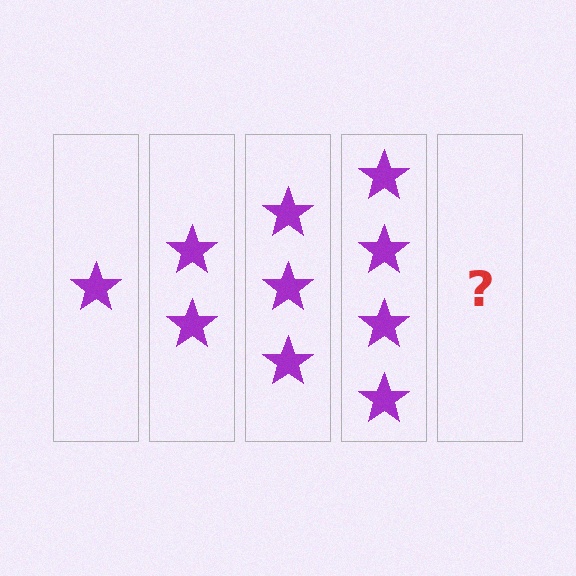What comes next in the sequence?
The next element should be 5 stars.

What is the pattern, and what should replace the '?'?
The pattern is that each step adds one more star. The '?' should be 5 stars.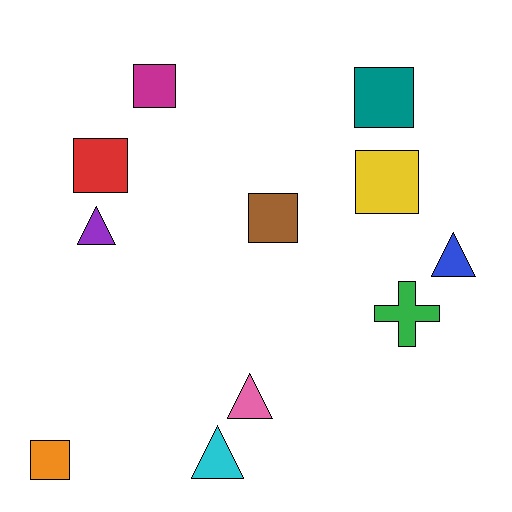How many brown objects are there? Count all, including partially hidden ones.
There is 1 brown object.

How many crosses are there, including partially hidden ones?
There is 1 cross.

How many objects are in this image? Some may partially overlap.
There are 11 objects.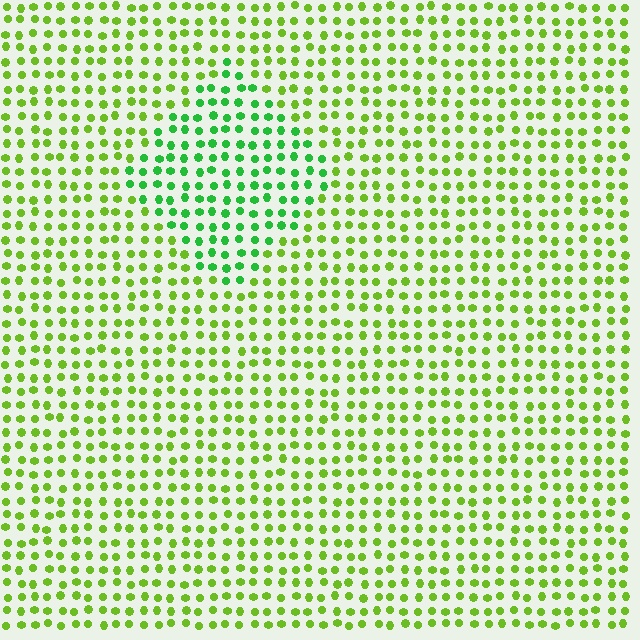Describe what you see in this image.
The image is filled with small lime elements in a uniform arrangement. A diamond-shaped region is visible where the elements are tinted to a slightly different hue, forming a subtle color boundary.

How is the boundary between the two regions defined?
The boundary is defined purely by a slight shift in hue (about 36 degrees). Spacing, size, and orientation are identical on both sides.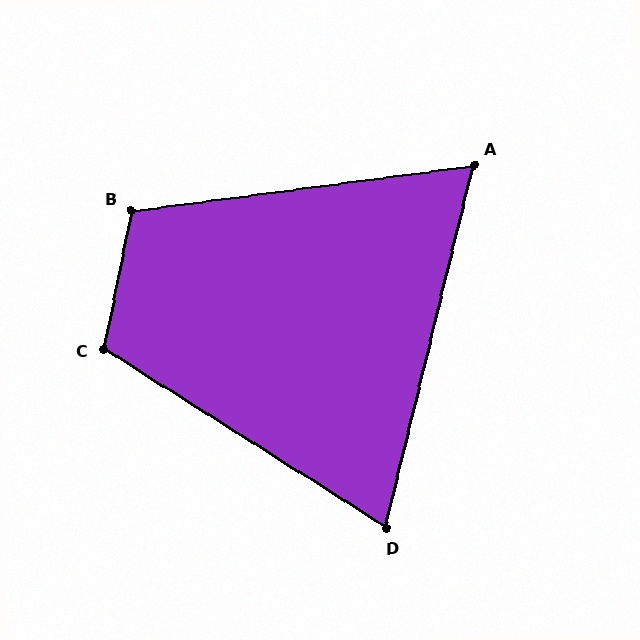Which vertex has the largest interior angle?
C, at approximately 111 degrees.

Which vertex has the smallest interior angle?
A, at approximately 69 degrees.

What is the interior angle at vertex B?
Approximately 109 degrees (obtuse).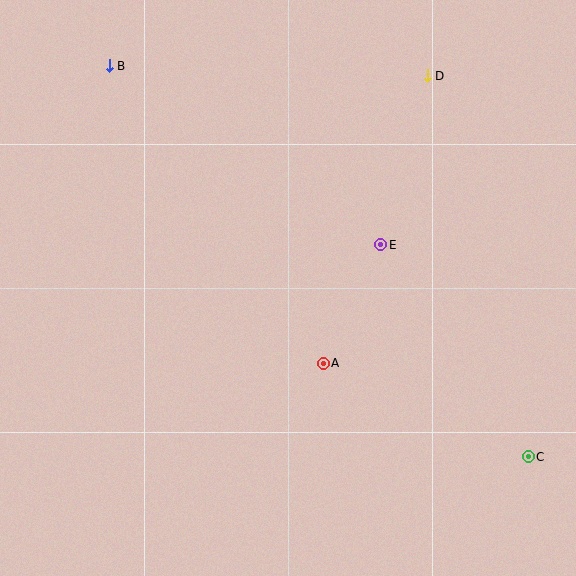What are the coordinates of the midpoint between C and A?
The midpoint between C and A is at (426, 410).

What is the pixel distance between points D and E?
The distance between D and E is 175 pixels.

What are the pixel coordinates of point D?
Point D is at (427, 76).